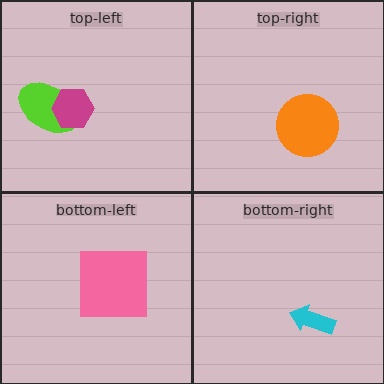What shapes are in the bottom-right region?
The cyan arrow.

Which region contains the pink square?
The bottom-left region.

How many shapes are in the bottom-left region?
1.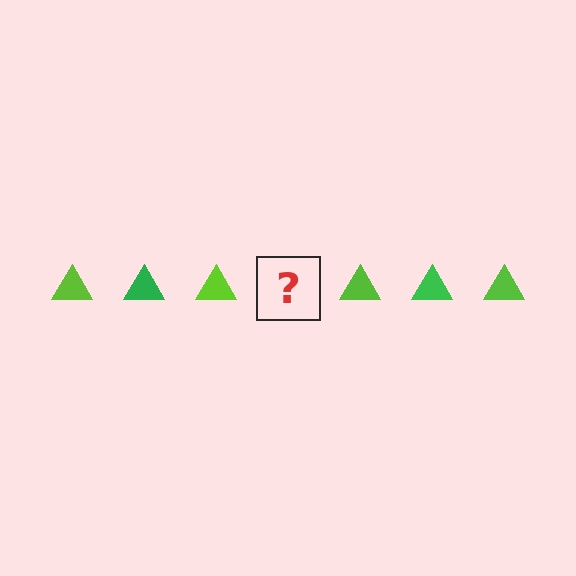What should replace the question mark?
The question mark should be replaced with a green triangle.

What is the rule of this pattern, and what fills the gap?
The rule is that the pattern cycles through lime, green triangles. The gap should be filled with a green triangle.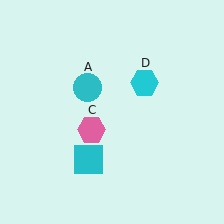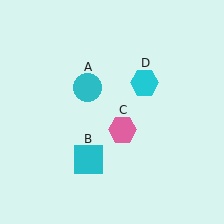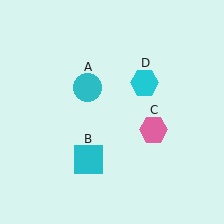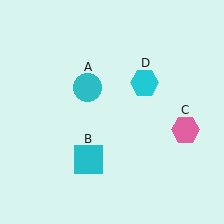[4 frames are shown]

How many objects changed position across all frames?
1 object changed position: pink hexagon (object C).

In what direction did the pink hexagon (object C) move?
The pink hexagon (object C) moved right.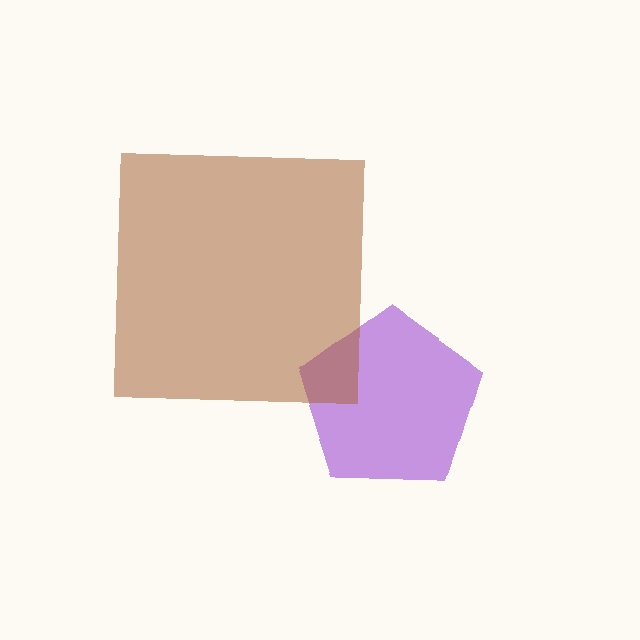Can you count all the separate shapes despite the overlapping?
Yes, there are 2 separate shapes.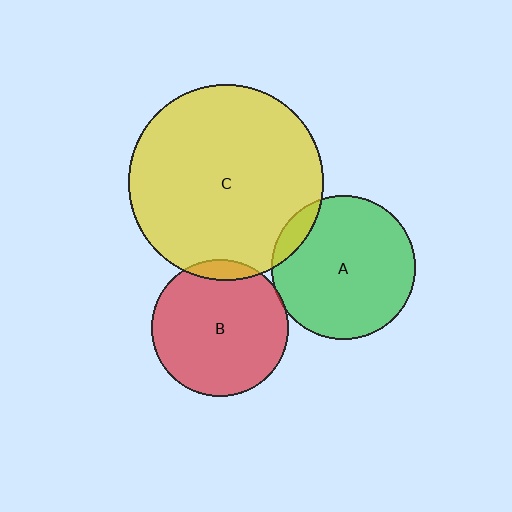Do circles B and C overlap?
Yes.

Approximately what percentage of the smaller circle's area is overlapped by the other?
Approximately 5%.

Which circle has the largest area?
Circle C (yellow).